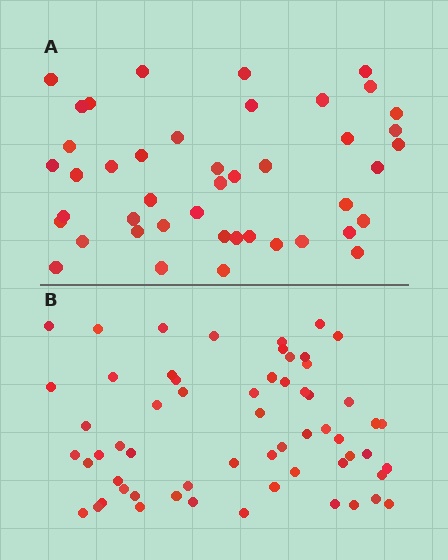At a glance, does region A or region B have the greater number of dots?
Region B (the bottom region) has more dots.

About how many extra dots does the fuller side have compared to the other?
Region B has approximately 15 more dots than region A.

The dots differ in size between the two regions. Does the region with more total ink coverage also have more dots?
No. Region A has more total ink coverage because its dots are larger, but region B actually contains more individual dots. Total area can be misleading — the number of items is what matters here.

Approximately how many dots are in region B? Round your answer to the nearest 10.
About 60 dots.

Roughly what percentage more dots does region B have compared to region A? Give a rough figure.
About 35% more.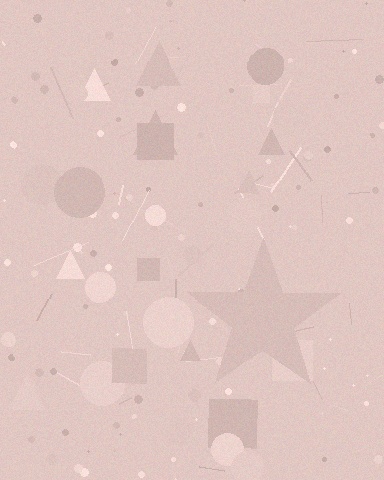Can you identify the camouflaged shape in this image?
The camouflaged shape is a star.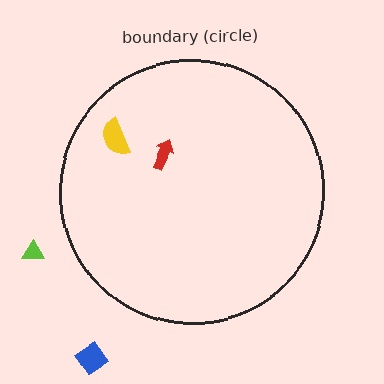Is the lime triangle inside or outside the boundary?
Outside.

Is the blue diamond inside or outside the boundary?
Outside.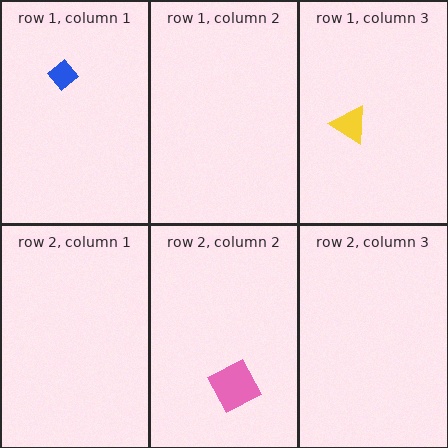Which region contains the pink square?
The row 2, column 2 region.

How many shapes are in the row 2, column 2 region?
1.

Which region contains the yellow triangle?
The row 1, column 3 region.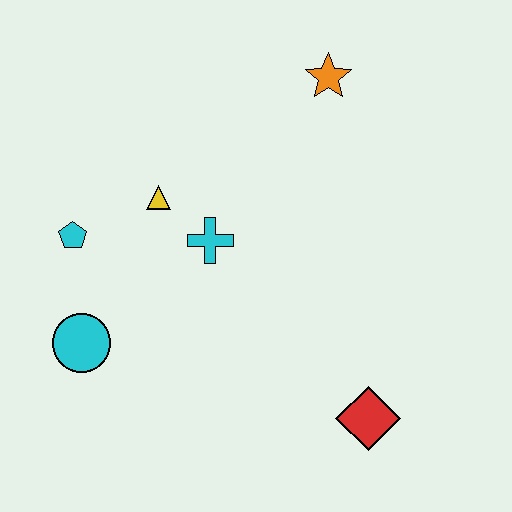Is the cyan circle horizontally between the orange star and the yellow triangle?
No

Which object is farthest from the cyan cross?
The red diamond is farthest from the cyan cross.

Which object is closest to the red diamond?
The cyan cross is closest to the red diamond.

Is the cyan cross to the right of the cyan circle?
Yes